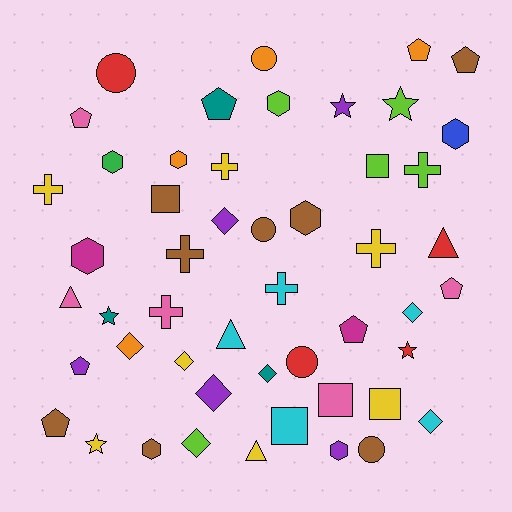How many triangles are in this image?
There are 4 triangles.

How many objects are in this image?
There are 50 objects.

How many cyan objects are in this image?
There are 5 cyan objects.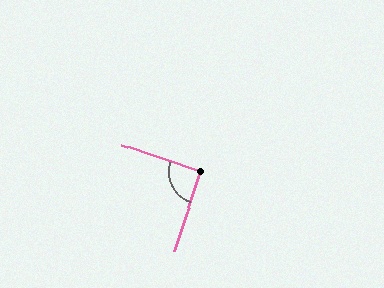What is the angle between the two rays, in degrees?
Approximately 90 degrees.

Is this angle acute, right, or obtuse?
It is approximately a right angle.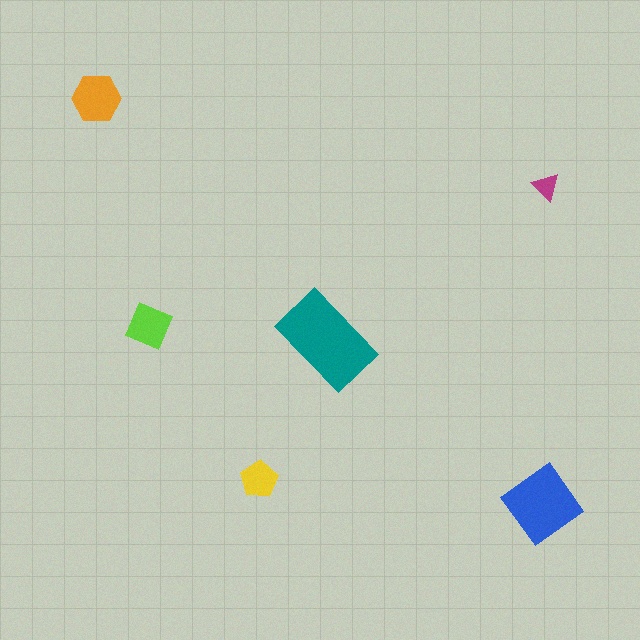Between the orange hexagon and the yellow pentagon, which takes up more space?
The orange hexagon.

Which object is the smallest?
The magenta triangle.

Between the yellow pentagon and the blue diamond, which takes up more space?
The blue diamond.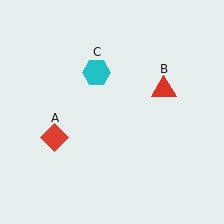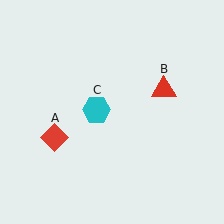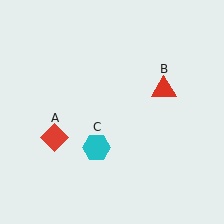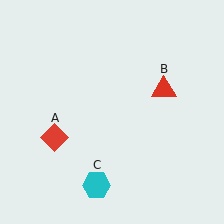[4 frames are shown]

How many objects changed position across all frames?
1 object changed position: cyan hexagon (object C).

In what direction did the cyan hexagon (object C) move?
The cyan hexagon (object C) moved down.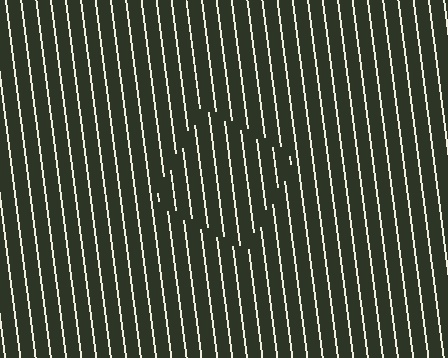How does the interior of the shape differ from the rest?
The interior of the shape contains the same grating, shifted by half a period — the contour is defined by the phase discontinuity where line-ends from the inner and outer gratings abut.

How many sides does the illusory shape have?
4 sides — the line-ends trace a square.